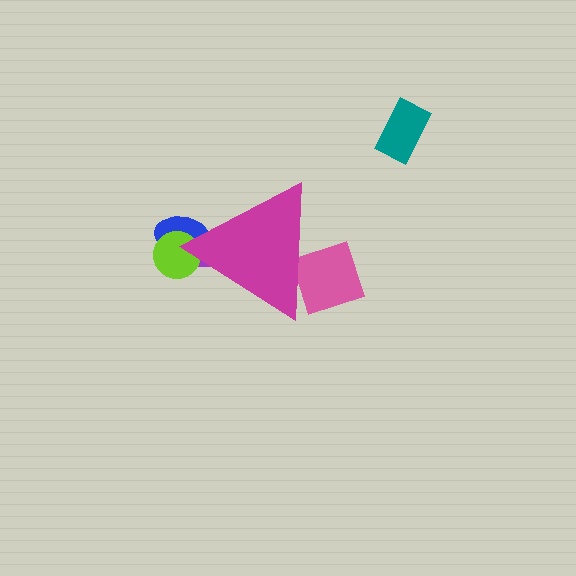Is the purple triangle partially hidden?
Yes, the purple triangle is partially hidden behind the magenta triangle.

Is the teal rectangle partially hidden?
No, the teal rectangle is fully visible.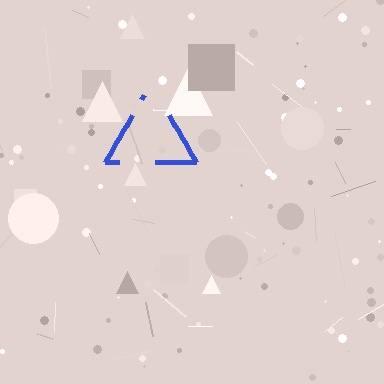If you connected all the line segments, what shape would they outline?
They would outline a triangle.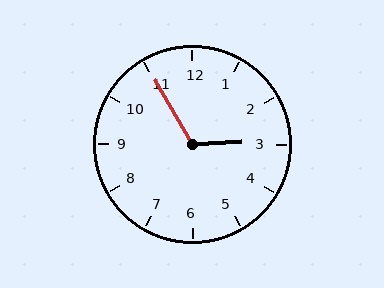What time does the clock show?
2:55.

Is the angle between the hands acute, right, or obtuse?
It is obtuse.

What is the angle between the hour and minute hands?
Approximately 118 degrees.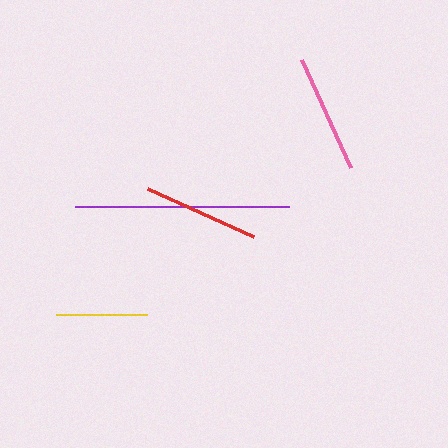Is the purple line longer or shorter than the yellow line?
The purple line is longer than the yellow line.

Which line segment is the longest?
The purple line is the longest at approximately 214 pixels.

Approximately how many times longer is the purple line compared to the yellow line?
The purple line is approximately 2.4 times the length of the yellow line.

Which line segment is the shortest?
The yellow line is the shortest at approximately 91 pixels.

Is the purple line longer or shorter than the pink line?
The purple line is longer than the pink line.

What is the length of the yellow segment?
The yellow segment is approximately 91 pixels long.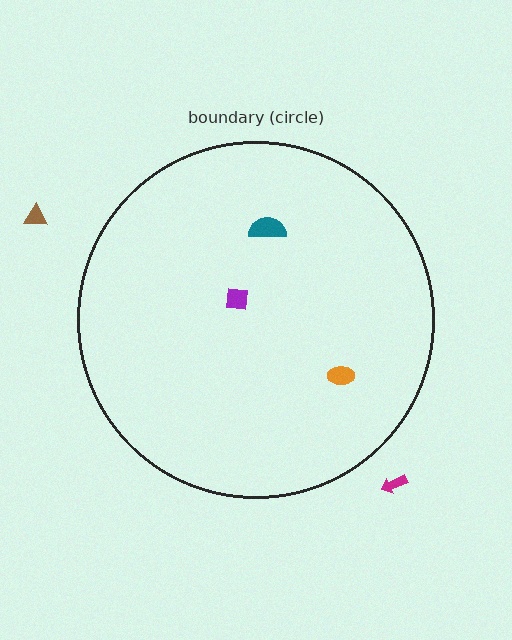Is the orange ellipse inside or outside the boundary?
Inside.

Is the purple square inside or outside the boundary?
Inside.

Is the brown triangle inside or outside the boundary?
Outside.